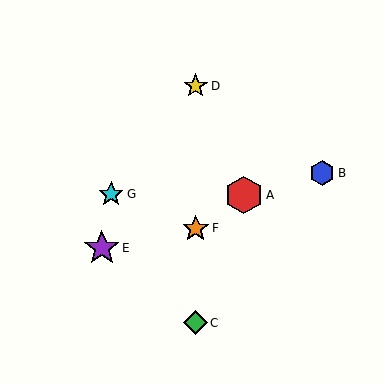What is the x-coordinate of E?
Object E is at x≈102.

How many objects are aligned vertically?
3 objects (C, D, F) are aligned vertically.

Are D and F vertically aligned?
Yes, both are at x≈196.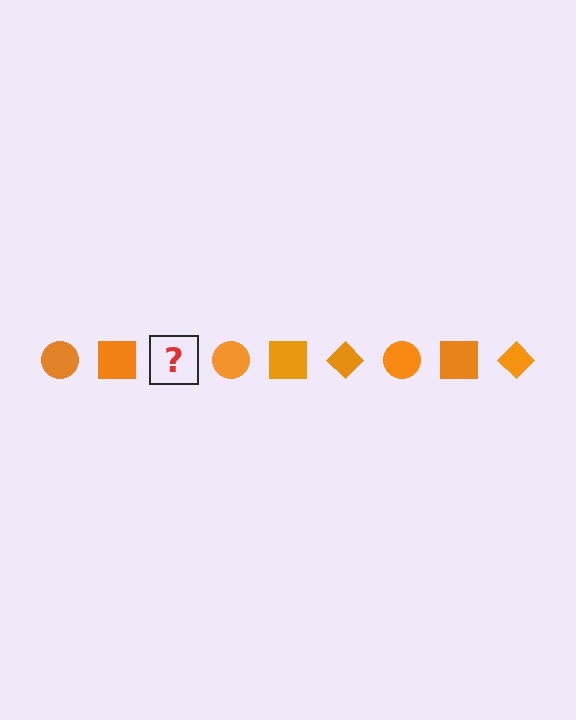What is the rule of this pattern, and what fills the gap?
The rule is that the pattern cycles through circle, square, diamond shapes in orange. The gap should be filled with an orange diamond.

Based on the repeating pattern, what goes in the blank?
The blank should be an orange diamond.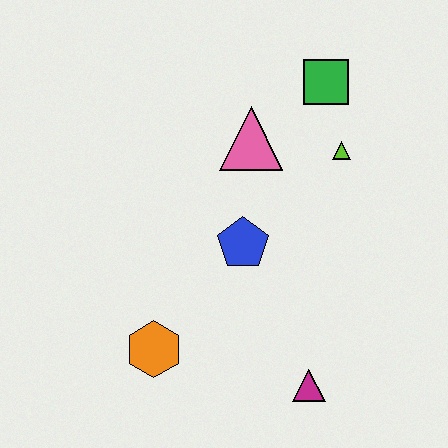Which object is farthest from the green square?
The orange hexagon is farthest from the green square.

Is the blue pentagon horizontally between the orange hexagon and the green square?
Yes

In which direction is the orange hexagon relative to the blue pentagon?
The orange hexagon is below the blue pentagon.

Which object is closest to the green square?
The lime triangle is closest to the green square.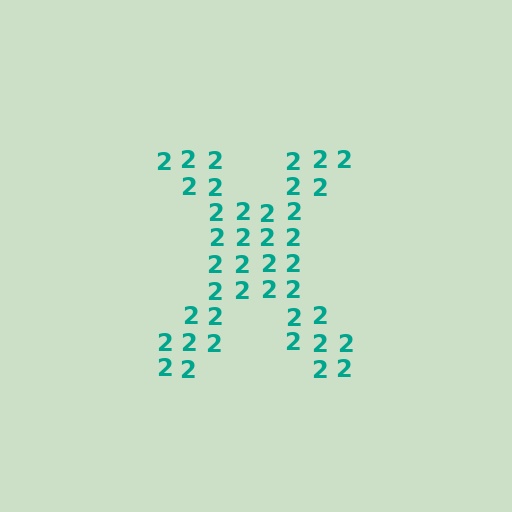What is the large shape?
The large shape is the letter X.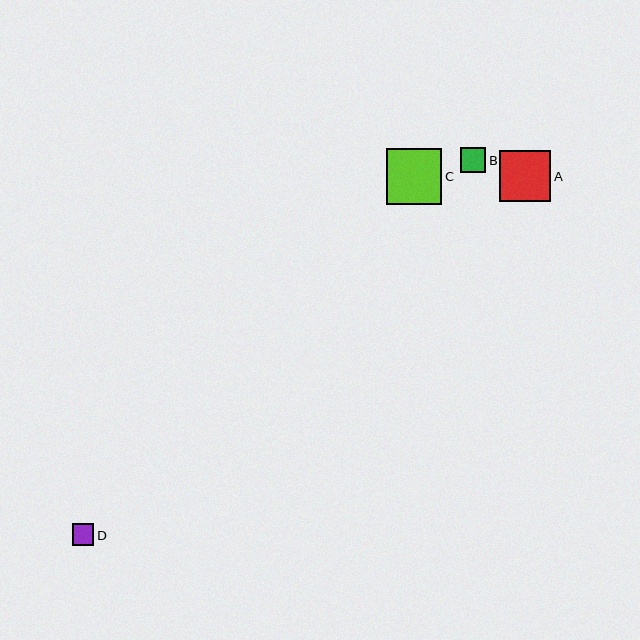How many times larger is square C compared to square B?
Square C is approximately 2.2 times the size of square B.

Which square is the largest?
Square C is the largest with a size of approximately 56 pixels.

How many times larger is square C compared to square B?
Square C is approximately 2.2 times the size of square B.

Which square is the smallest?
Square D is the smallest with a size of approximately 22 pixels.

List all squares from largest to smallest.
From largest to smallest: C, A, B, D.